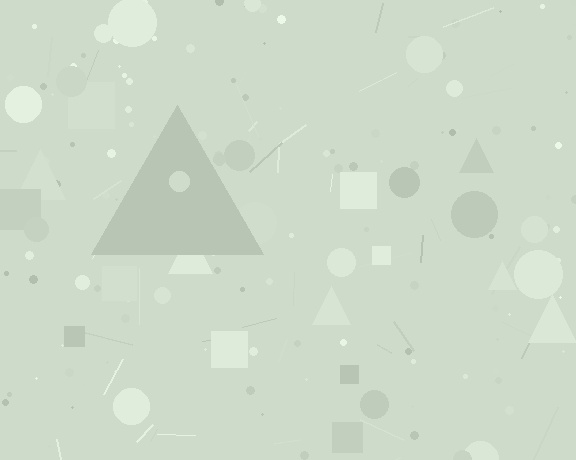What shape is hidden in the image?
A triangle is hidden in the image.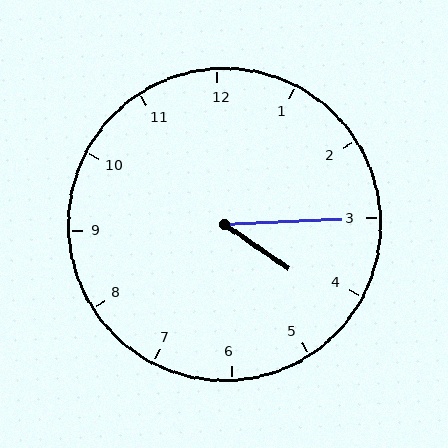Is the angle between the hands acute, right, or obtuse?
It is acute.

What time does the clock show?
4:15.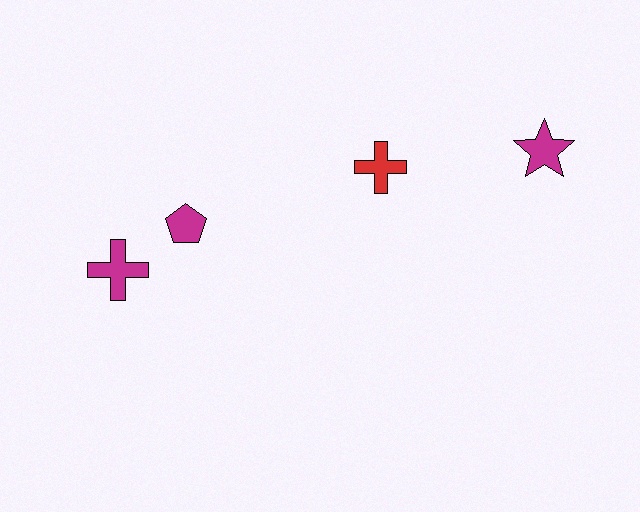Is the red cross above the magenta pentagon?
Yes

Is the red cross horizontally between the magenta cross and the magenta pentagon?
No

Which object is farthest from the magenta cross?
The magenta star is farthest from the magenta cross.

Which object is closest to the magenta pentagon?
The magenta cross is closest to the magenta pentagon.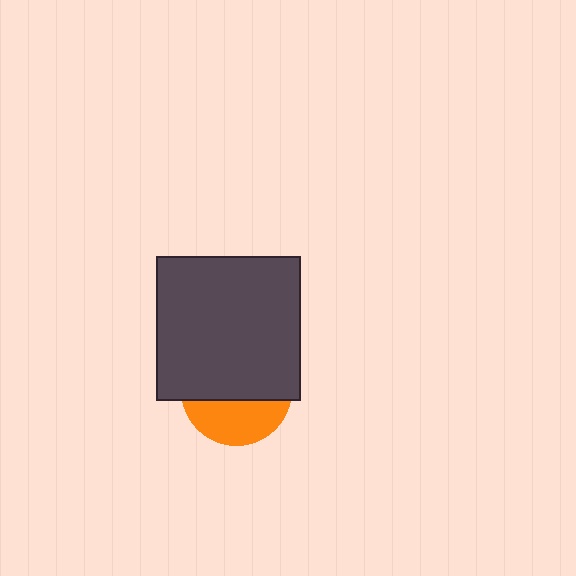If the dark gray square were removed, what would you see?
You would see the complete orange circle.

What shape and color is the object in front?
The object in front is a dark gray square.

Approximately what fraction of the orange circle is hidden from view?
Roughly 63% of the orange circle is hidden behind the dark gray square.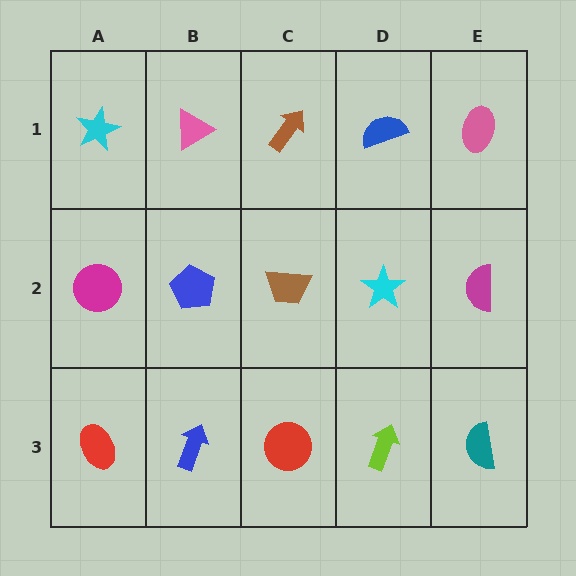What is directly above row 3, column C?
A brown trapezoid.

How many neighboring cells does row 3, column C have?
3.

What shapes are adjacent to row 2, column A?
A cyan star (row 1, column A), a red ellipse (row 3, column A), a blue pentagon (row 2, column B).